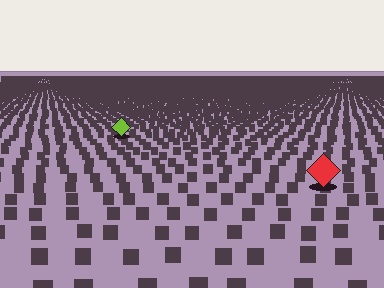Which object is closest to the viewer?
The red diamond is closest. The texture marks near it are larger and more spread out.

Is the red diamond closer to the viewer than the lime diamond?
Yes. The red diamond is closer — you can tell from the texture gradient: the ground texture is coarser near it.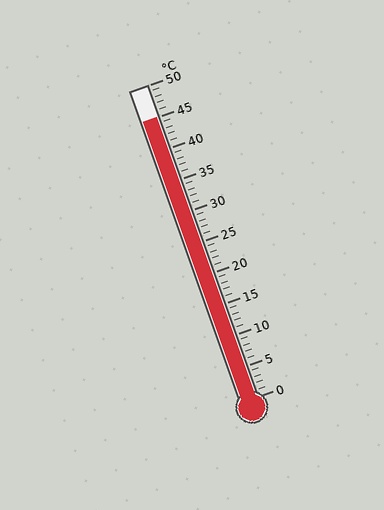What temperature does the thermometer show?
The thermometer shows approximately 45°C.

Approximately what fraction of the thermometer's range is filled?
The thermometer is filled to approximately 90% of its range.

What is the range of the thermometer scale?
The thermometer scale ranges from 0°C to 50°C.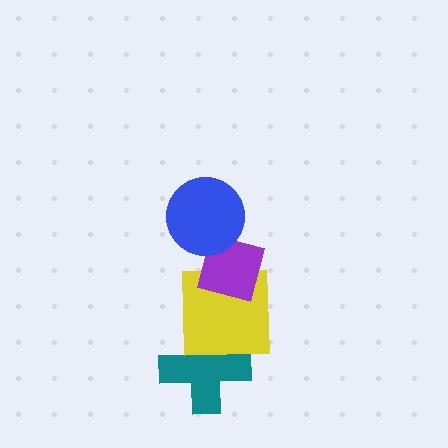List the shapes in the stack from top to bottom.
From top to bottom: the blue circle, the purple square, the yellow square, the teal cross.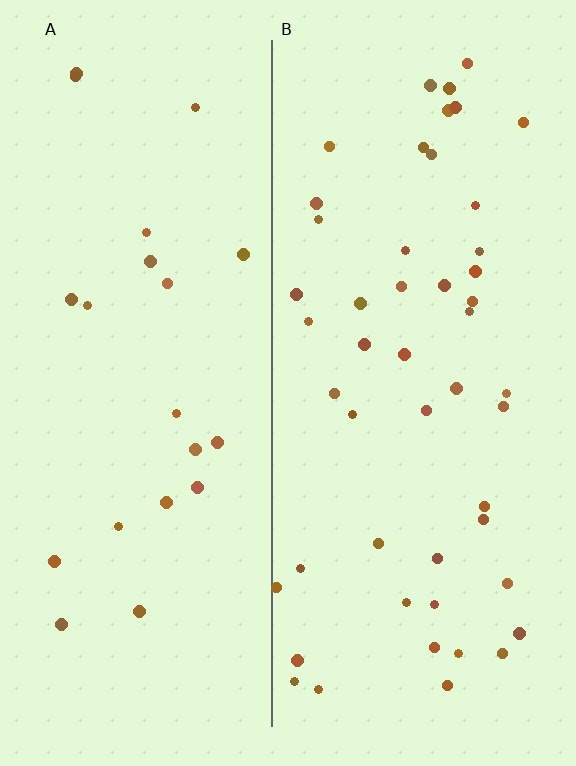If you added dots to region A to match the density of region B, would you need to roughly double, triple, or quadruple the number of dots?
Approximately double.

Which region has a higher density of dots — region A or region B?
B (the right).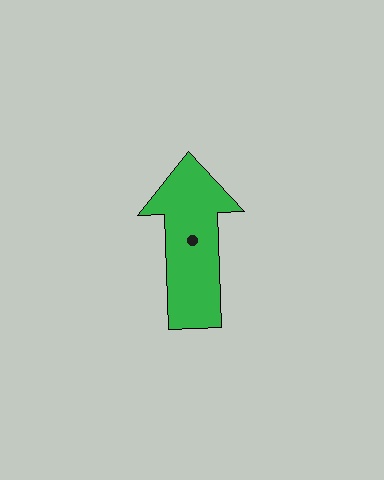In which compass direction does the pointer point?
North.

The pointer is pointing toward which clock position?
Roughly 12 o'clock.